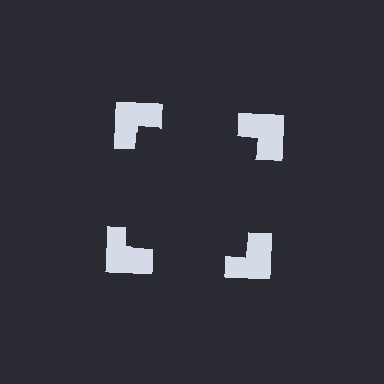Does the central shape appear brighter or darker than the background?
It typically appears slightly darker than the background, even though no actual brightness change is drawn.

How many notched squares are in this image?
There are 4 — one at each vertex of the illusory square.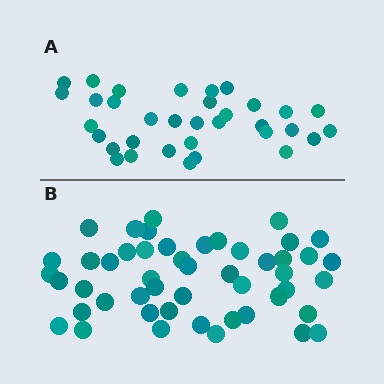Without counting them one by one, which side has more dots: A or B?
Region B (the bottom region) has more dots.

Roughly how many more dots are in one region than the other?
Region B has approximately 15 more dots than region A.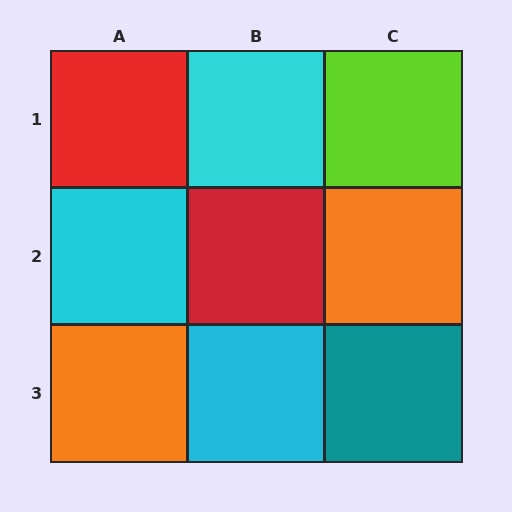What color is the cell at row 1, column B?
Cyan.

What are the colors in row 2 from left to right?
Cyan, red, orange.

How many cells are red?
2 cells are red.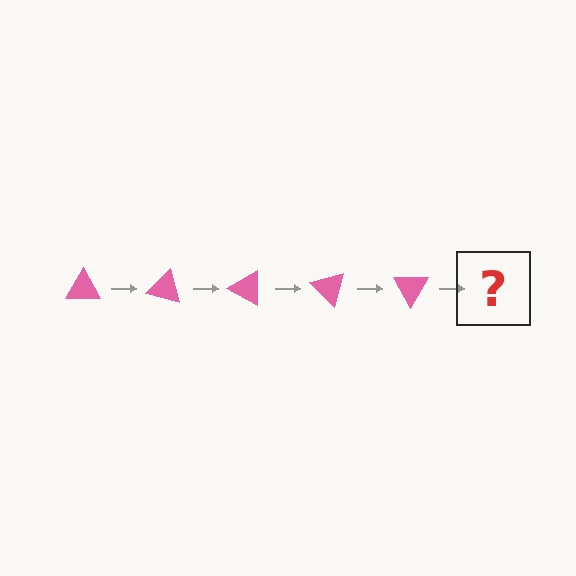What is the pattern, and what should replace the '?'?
The pattern is that the triangle rotates 15 degrees each step. The '?' should be a pink triangle rotated 75 degrees.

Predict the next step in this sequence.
The next step is a pink triangle rotated 75 degrees.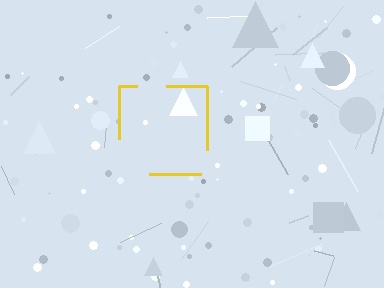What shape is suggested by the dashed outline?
The dashed outline suggests a square.